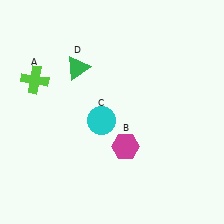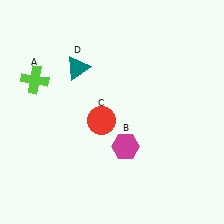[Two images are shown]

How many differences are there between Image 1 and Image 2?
There are 2 differences between the two images.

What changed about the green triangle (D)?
In Image 1, D is green. In Image 2, it changed to teal.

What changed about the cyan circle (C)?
In Image 1, C is cyan. In Image 2, it changed to red.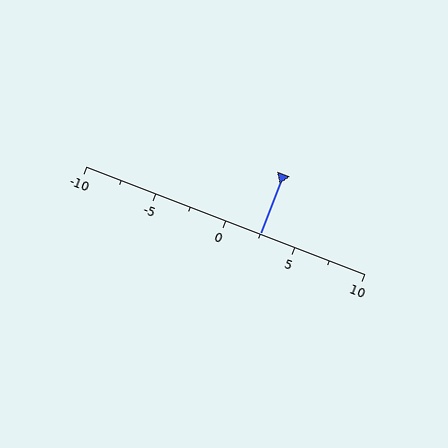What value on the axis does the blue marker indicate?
The marker indicates approximately 2.5.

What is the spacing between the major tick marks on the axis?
The major ticks are spaced 5 apart.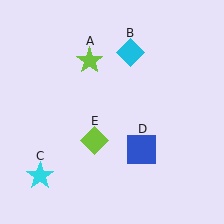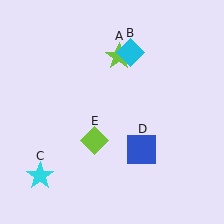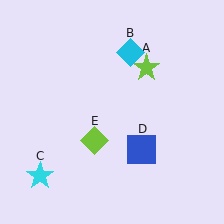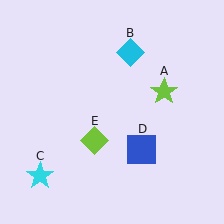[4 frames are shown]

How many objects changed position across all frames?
1 object changed position: lime star (object A).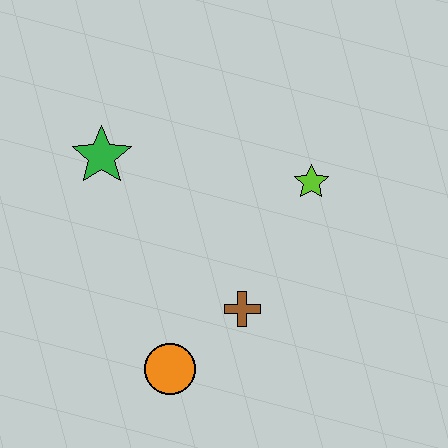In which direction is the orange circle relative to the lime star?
The orange circle is below the lime star.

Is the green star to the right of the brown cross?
No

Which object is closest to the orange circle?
The brown cross is closest to the orange circle.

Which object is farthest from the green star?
The orange circle is farthest from the green star.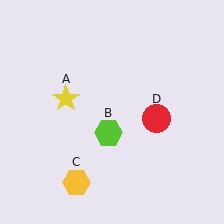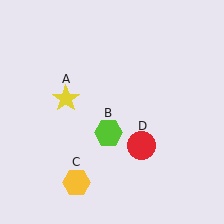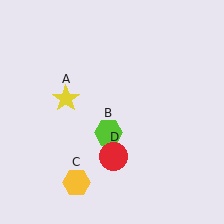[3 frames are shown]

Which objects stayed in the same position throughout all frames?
Yellow star (object A) and lime hexagon (object B) and yellow hexagon (object C) remained stationary.